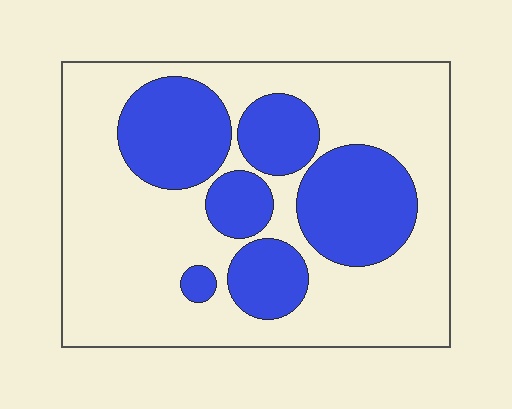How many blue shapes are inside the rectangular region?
6.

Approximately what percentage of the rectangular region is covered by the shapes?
Approximately 35%.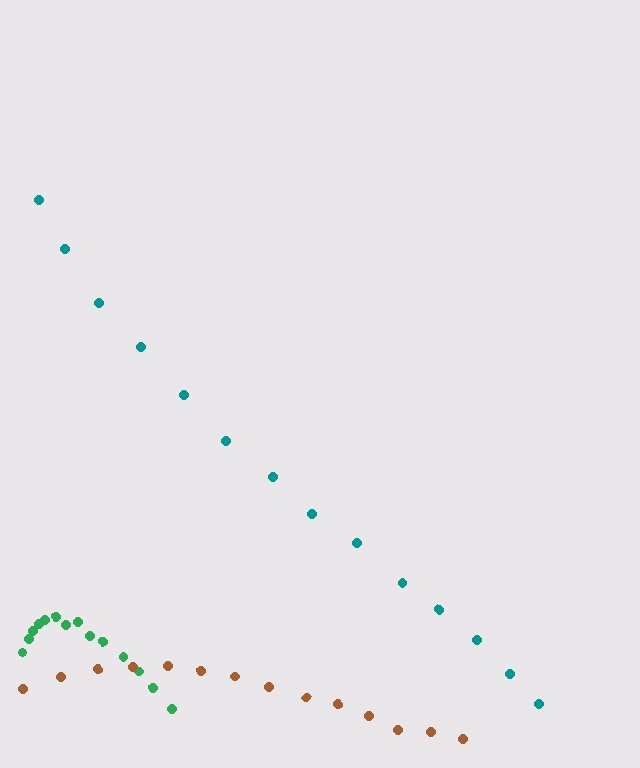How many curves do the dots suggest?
There are 3 distinct paths.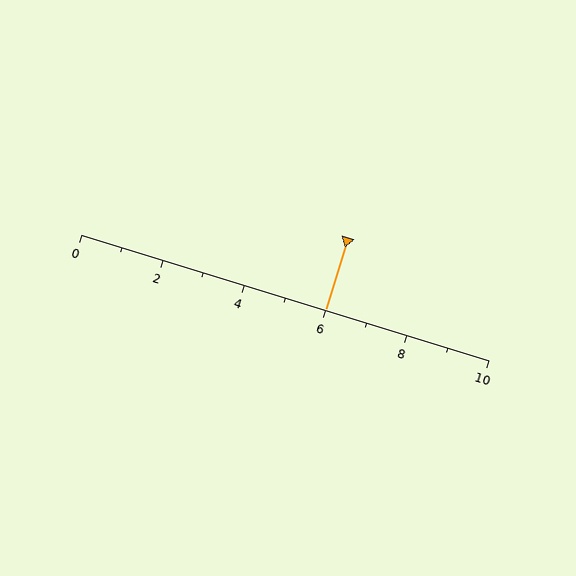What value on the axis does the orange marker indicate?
The marker indicates approximately 6.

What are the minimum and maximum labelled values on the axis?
The axis runs from 0 to 10.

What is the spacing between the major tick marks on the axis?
The major ticks are spaced 2 apart.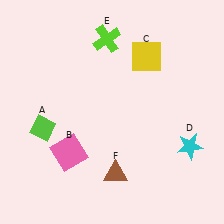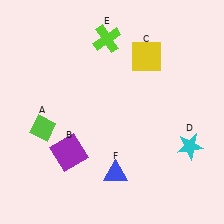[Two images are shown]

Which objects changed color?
B changed from pink to purple. F changed from brown to blue.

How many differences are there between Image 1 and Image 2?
There are 2 differences between the two images.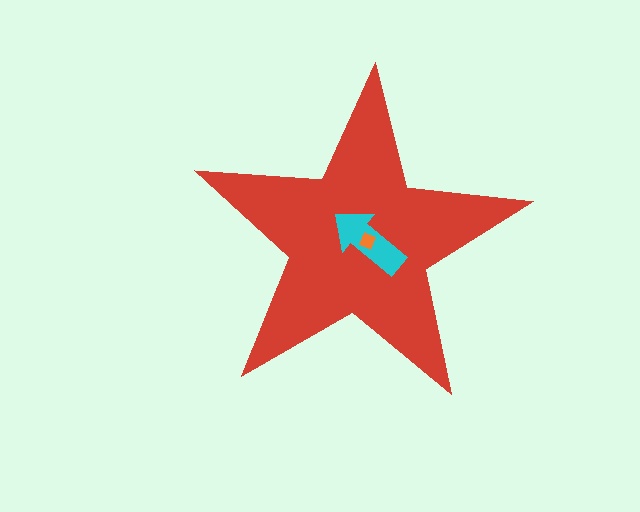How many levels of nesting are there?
3.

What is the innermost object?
The orange diamond.